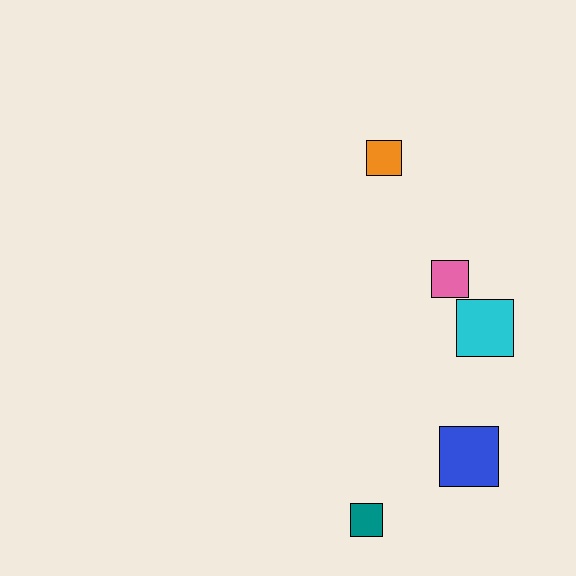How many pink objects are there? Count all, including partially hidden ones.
There is 1 pink object.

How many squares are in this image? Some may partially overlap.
There are 5 squares.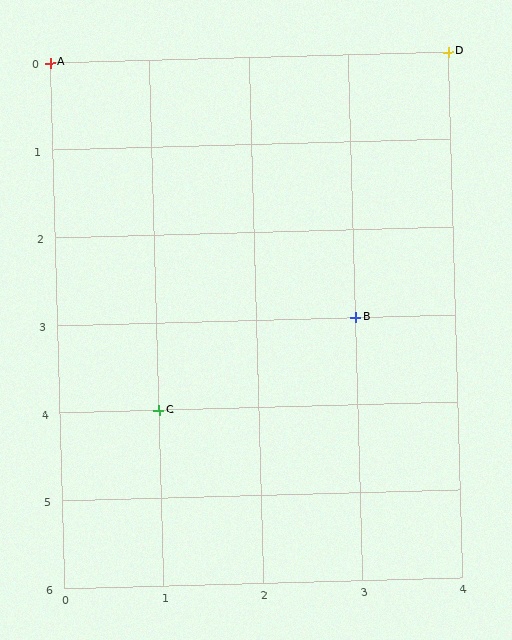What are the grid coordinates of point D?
Point D is at grid coordinates (4, 0).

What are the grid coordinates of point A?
Point A is at grid coordinates (0, 0).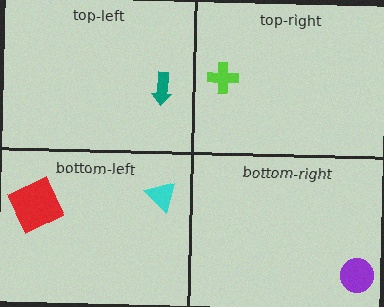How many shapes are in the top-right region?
1.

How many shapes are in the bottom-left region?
2.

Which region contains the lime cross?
The top-right region.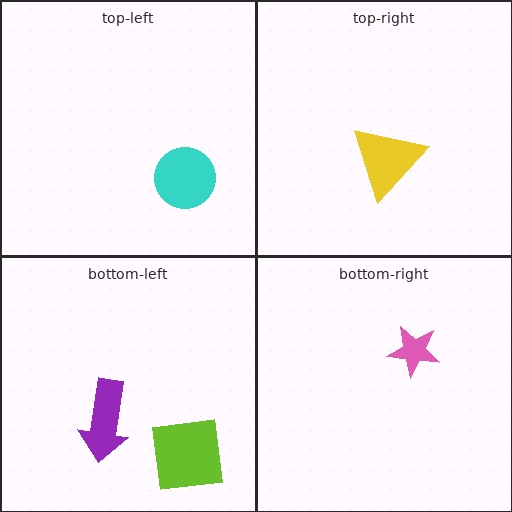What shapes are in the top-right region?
The yellow triangle.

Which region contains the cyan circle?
The top-left region.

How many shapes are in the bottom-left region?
2.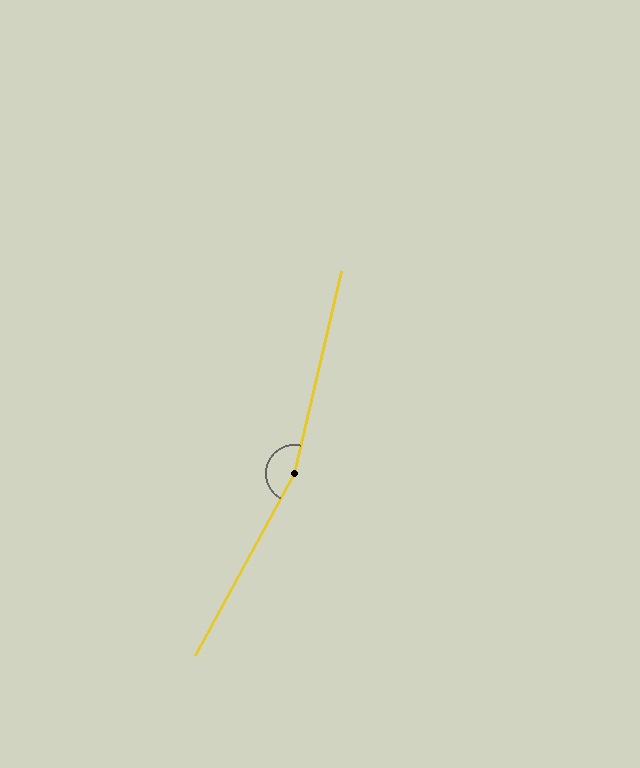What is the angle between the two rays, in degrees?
Approximately 165 degrees.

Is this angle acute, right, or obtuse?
It is obtuse.